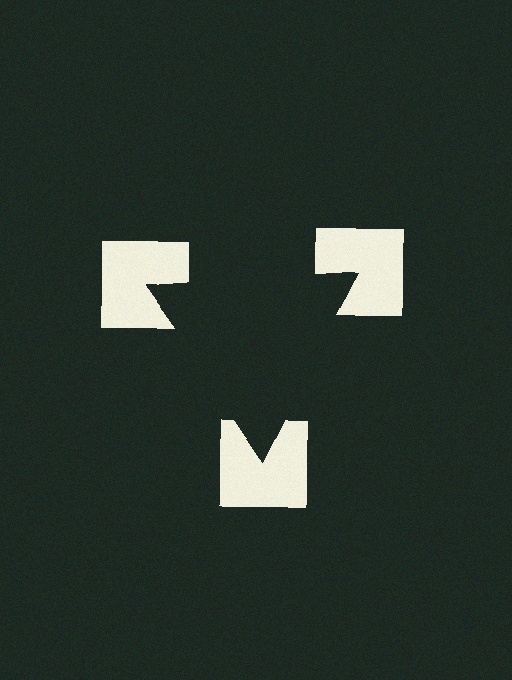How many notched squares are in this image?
There are 3 — one at each vertex of the illusory triangle.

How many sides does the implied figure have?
3 sides.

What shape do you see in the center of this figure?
An illusory triangle — its edges are inferred from the aligned wedge cuts in the notched squares, not physically drawn.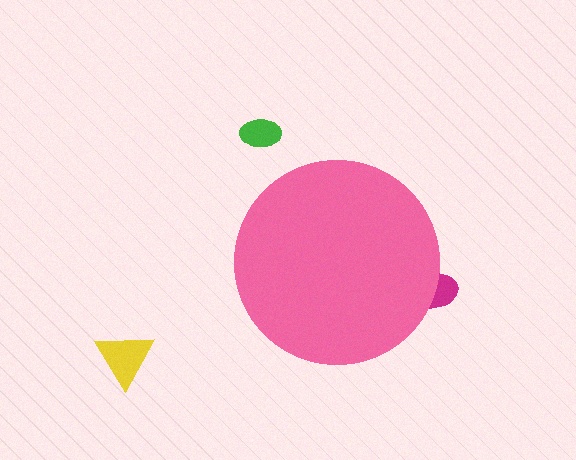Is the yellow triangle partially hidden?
No, the yellow triangle is fully visible.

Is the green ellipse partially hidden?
No, the green ellipse is fully visible.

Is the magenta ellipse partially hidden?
Yes, the magenta ellipse is partially hidden behind the pink circle.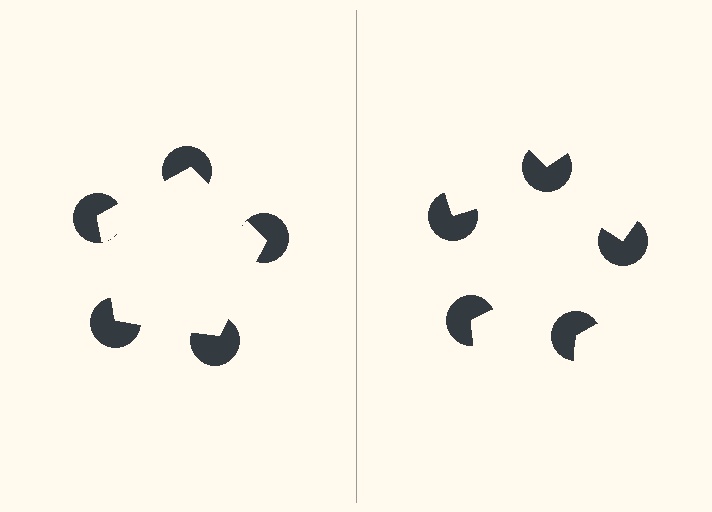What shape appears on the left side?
An illusory pentagon.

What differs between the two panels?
The pac-man discs are positioned identically on both sides; only the wedge orientations differ. On the left they align to a pentagon; on the right they are misaligned.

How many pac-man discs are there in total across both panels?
10 — 5 on each side.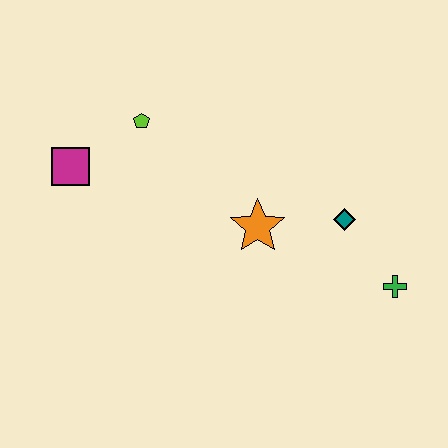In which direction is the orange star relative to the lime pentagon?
The orange star is to the right of the lime pentagon.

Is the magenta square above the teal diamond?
Yes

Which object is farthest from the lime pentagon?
The green cross is farthest from the lime pentagon.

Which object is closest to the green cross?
The teal diamond is closest to the green cross.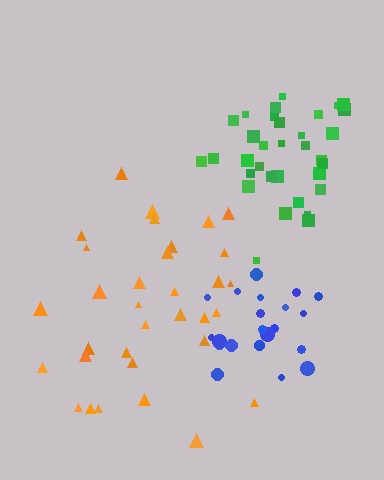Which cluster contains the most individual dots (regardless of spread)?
Orange (33).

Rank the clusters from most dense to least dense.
blue, green, orange.